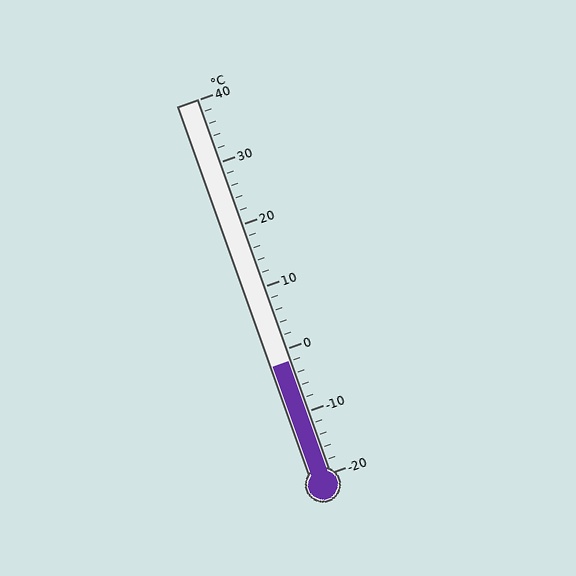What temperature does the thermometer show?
The thermometer shows approximately -2°C.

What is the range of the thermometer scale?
The thermometer scale ranges from -20°C to 40°C.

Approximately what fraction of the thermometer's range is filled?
The thermometer is filled to approximately 30% of its range.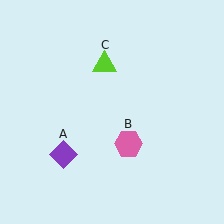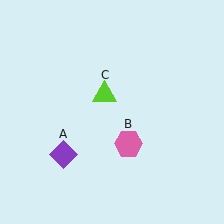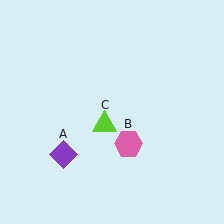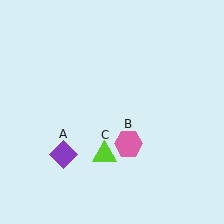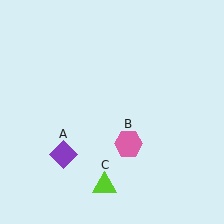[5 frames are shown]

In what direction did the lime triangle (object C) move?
The lime triangle (object C) moved down.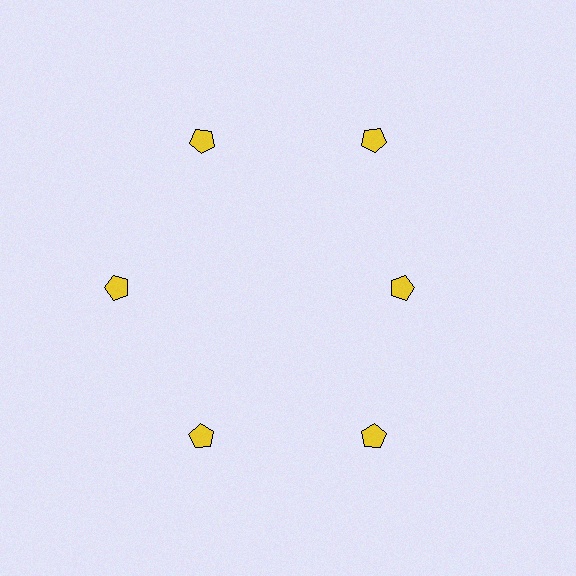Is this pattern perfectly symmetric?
No. The 6 yellow pentagons are arranged in a ring, but one element near the 3 o'clock position is pulled inward toward the center, breaking the 6-fold rotational symmetry.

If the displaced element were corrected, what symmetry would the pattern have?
It would have 6-fold rotational symmetry — the pattern would map onto itself every 60 degrees.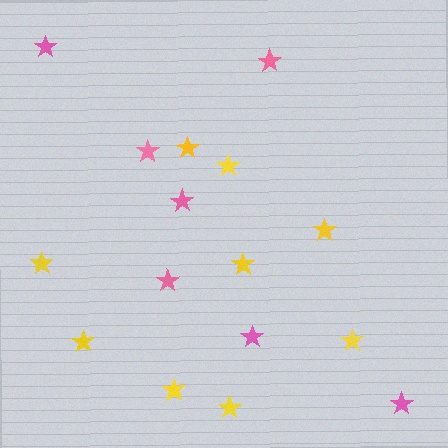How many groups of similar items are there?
There are 2 groups: one group of yellow stars (9) and one group of pink stars (7).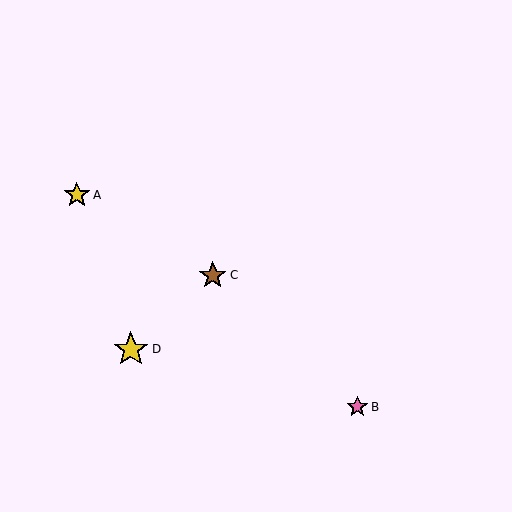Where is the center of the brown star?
The center of the brown star is at (213, 275).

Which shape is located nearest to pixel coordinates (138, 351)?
The yellow star (labeled D) at (131, 350) is nearest to that location.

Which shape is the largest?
The yellow star (labeled D) is the largest.